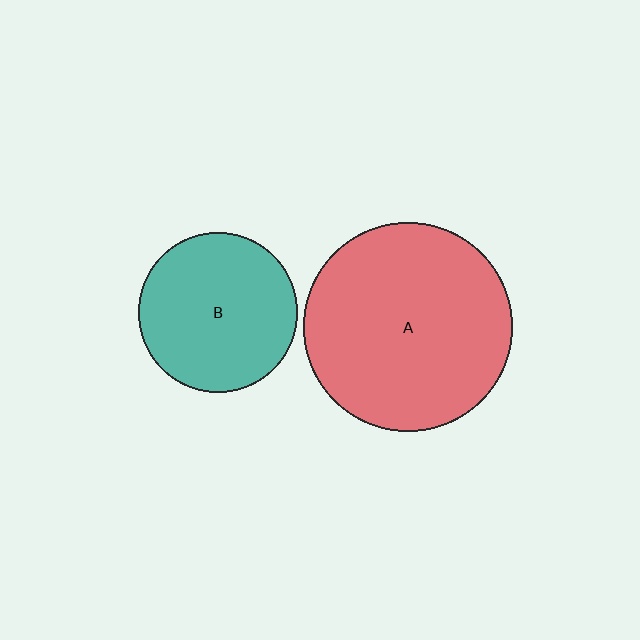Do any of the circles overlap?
No, none of the circles overlap.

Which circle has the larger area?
Circle A (red).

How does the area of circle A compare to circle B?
Approximately 1.7 times.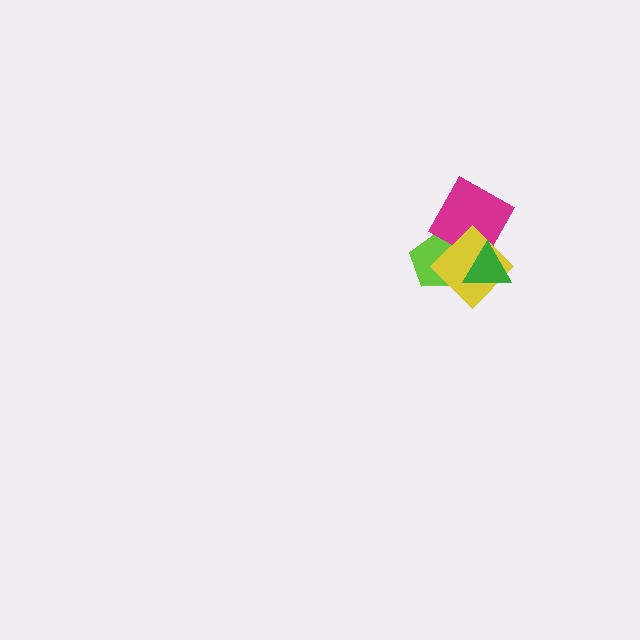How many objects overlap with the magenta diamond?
3 objects overlap with the magenta diamond.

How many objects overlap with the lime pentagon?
3 objects overlap with the lime pentagon.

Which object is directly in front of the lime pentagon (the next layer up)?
The magenta diamond is directly in front of the lime pentagon.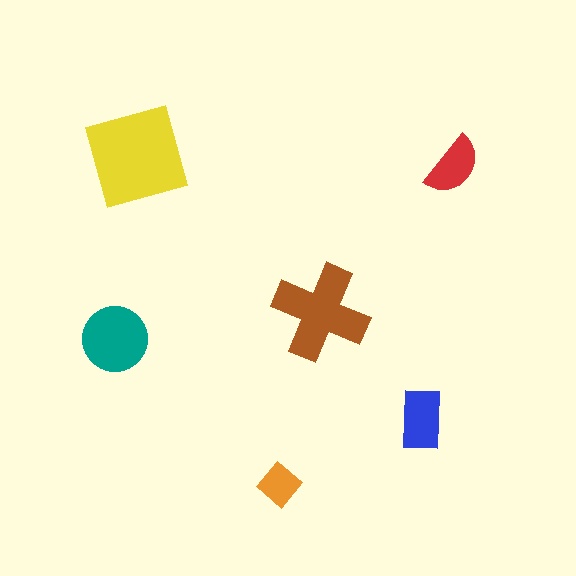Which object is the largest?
The yellow square.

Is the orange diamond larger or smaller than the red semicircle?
Smaller.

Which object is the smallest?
The orange diamond.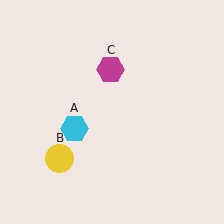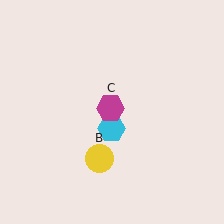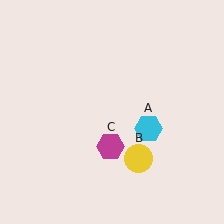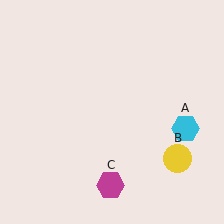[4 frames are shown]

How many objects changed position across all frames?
3 objects changed position: cyan hexagon (object A), yellow circle (object B), magenta hexagon (object C).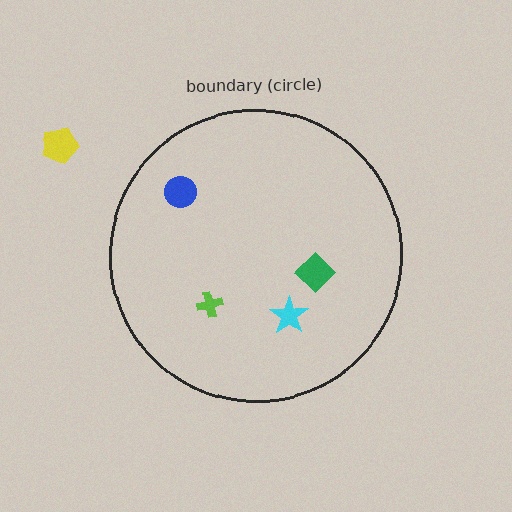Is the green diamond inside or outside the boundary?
Inside.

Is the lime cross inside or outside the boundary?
Inside.